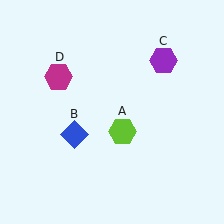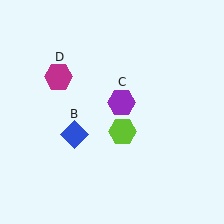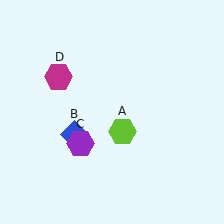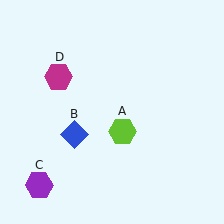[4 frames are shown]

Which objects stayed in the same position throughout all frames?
Lime hexagon (object A) and blue diamond (object B) and magenta hexagon (object D) remained stationary.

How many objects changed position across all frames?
1 object changed position: purple hexagon (object C).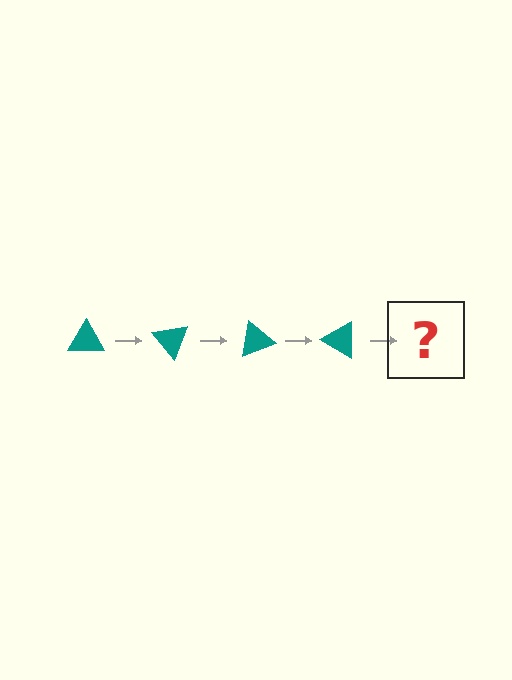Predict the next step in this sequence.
The next step is a teal triangle rotated 200 degrees.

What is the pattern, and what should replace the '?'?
The pattern is that the triangle rotates 50 degrees each step. The '?' should be a teal triangle rotated 200 degrees.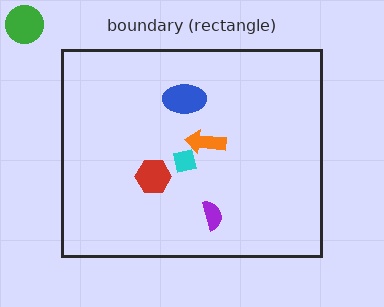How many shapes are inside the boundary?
5 inside, 1 outside.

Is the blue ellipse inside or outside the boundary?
Inside.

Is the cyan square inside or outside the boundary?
Inside.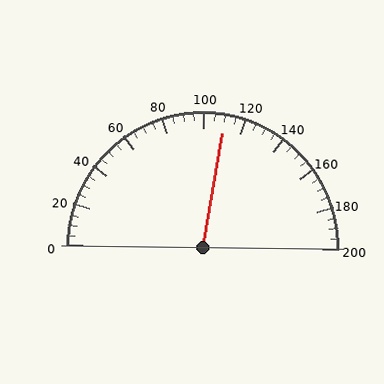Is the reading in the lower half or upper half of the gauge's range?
The reading is in the upper half of the range (0 to 200).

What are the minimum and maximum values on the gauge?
The gauge ranges from 0 to 200.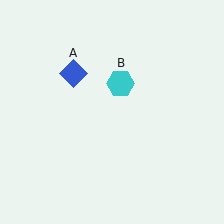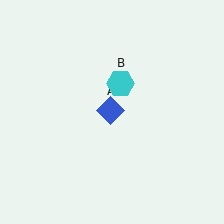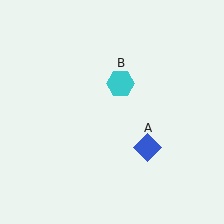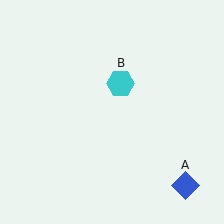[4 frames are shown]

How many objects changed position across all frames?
1 object changed position: blue diamond (object A).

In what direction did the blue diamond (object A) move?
The blue diamond (object A) moved down and to the right.